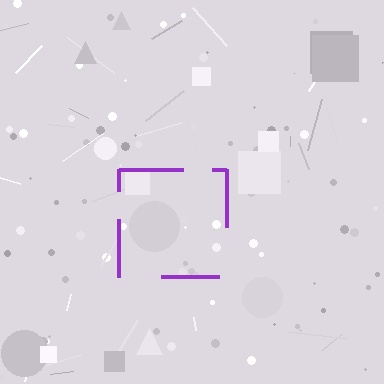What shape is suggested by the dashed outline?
The dashed outline suggests a square.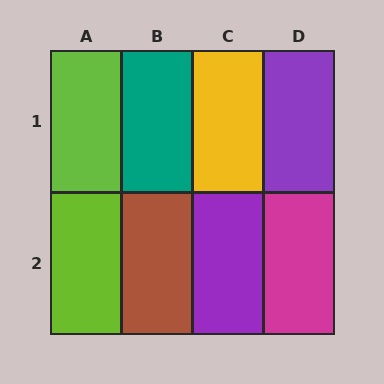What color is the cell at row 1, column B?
Teal.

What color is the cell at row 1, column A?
Lime.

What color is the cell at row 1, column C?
Yellow.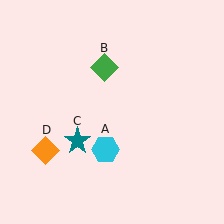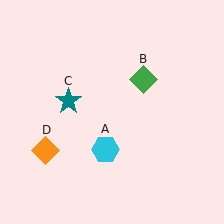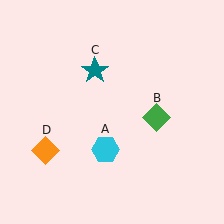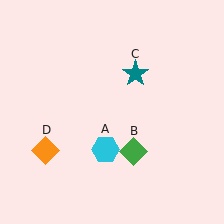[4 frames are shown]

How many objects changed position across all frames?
2 objects changed position: green diamond (object B), teal star (object C).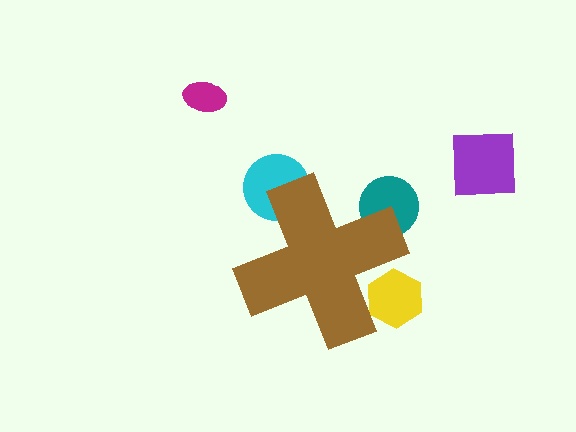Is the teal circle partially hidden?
Yes, the teal circle is partially hidden behind the brown cross.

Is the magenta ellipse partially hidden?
No, the magenta ellipse is fully visible.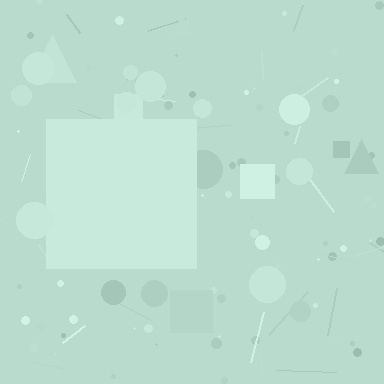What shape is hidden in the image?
A square is hidden in the image.